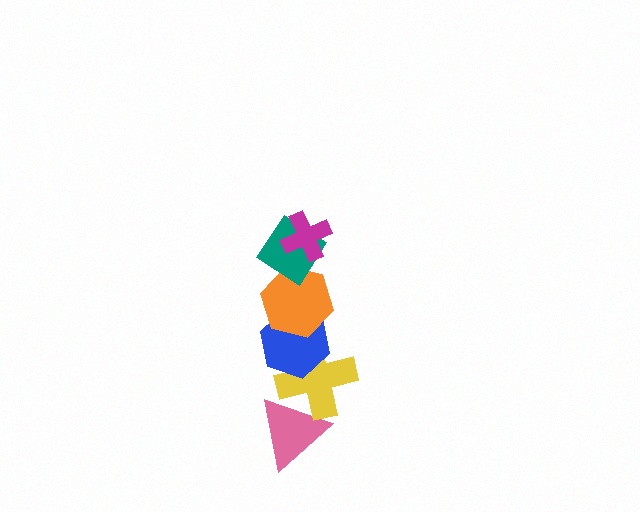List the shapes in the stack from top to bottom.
From top to bottom: the magenta cross, the teal diamond, the orange hexagon, the blue hexagon, the yellow cross, the pink triangle.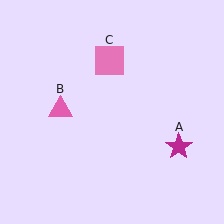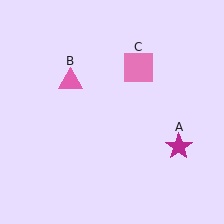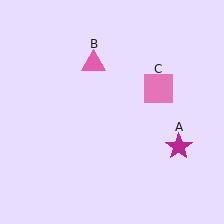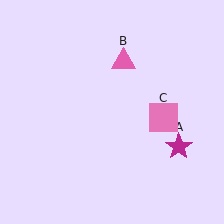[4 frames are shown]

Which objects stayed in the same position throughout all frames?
Magenta star (object A) remained stationary.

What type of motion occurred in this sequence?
The pink triangle (object B), pink square (object C) rotated clockwise around the center of the scene.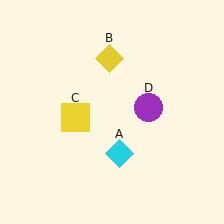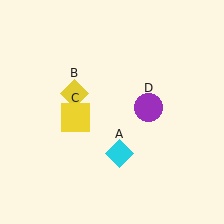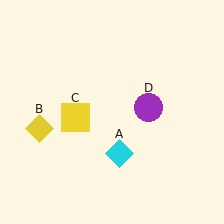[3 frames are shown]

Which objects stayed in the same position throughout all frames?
Cyan diamond (object A) and yellow square (object C) and purple circle (object D) remained stationary.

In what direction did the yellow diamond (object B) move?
The yellow diamond (object B) moved down and to the left.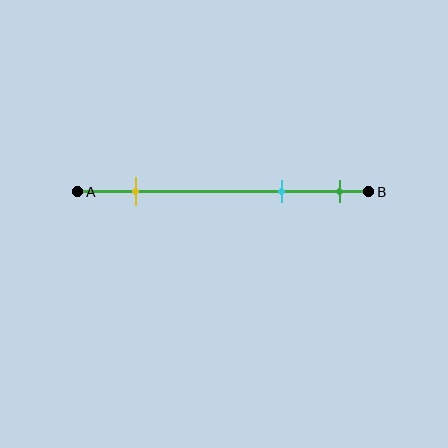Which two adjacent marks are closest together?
The cyan and green marks are the closest adjacent pair.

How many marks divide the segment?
There are 3 marks dividing the segment.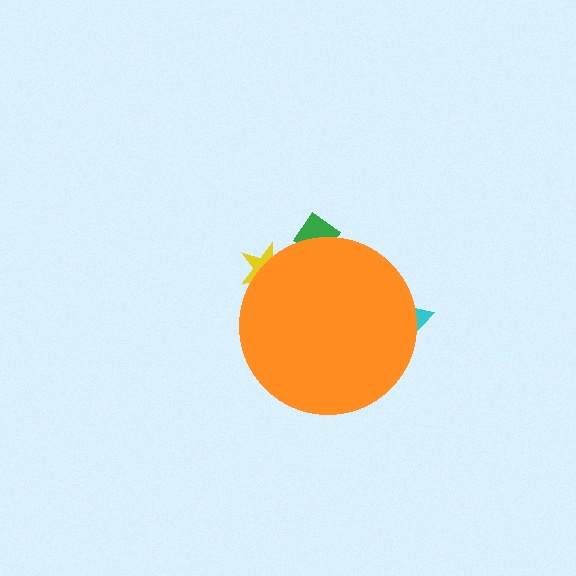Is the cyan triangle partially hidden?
Yes, the cyan triangle is partially hidden behind the orange circle.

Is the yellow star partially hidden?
Yes, the yellow star is partially hidden behind the orange circle.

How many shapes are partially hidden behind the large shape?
3 shapes are partially hidden.